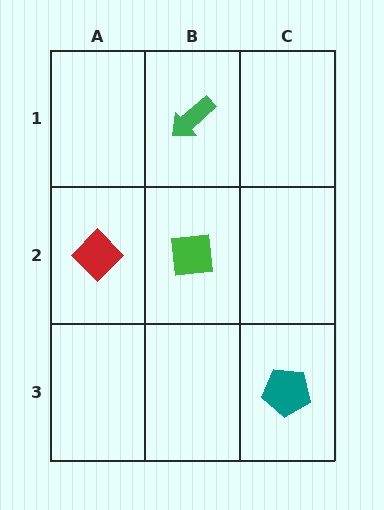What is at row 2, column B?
A green square.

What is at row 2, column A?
A red diamond.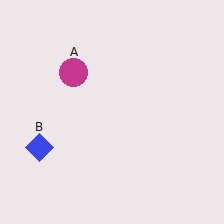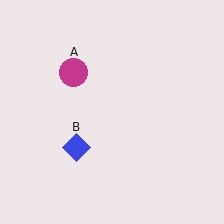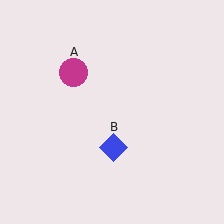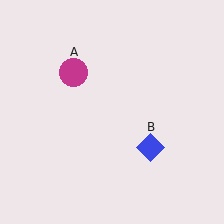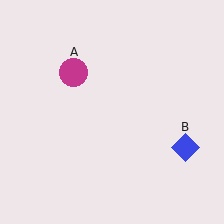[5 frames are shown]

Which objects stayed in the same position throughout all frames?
Magenta circle (object A) remained stationary.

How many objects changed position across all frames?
1 object changed position: blue diamond (object B).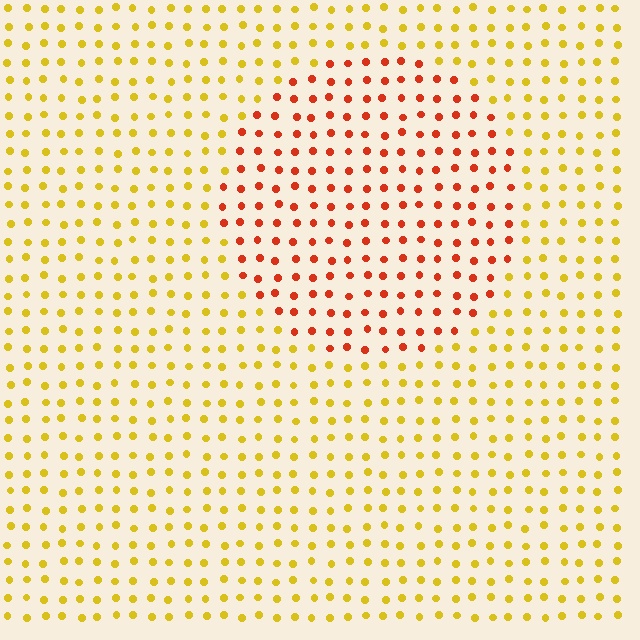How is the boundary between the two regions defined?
The boundary is defined purely by a slight shift in hue (about 45 degrees). Spacing, size, and orientation are identical on both sides.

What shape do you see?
I see a circle.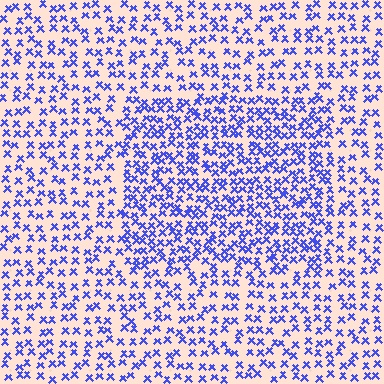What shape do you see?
I see a rectangle.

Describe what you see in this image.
The image contains small blue elements arranged at two different densities. A rectangle-shaped region is visible where the elements are more densely packed than the surrounding area.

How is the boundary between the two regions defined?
The boundary is defined by a change in element density (approximately 1.7x ratio). All elements are the same color, size, and shape.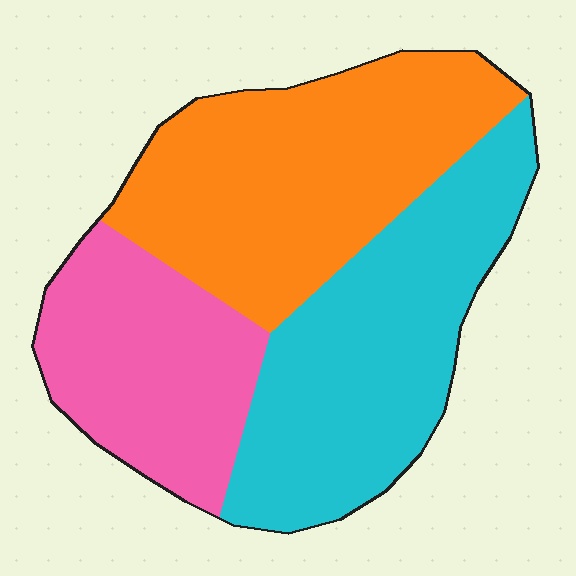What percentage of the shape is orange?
Orange covers 38% of the shape.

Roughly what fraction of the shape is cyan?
Cyan takes up about three eighths (3/8) of the shape.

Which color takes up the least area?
Pink, at roughly 25%.